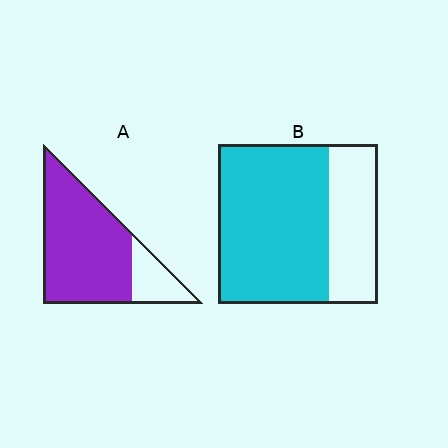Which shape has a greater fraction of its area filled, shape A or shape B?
Shape A.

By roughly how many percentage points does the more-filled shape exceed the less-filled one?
By roughly 10 percentage points (A over B).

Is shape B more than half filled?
Yes.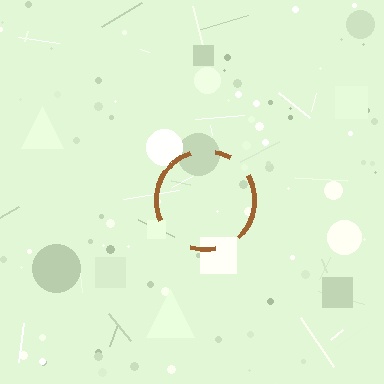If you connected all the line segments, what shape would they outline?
They would outline a circle.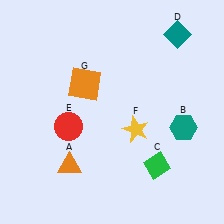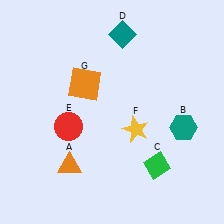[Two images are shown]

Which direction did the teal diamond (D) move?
The teal diamond (D) moved left.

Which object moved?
The teal diamond (D) moved left.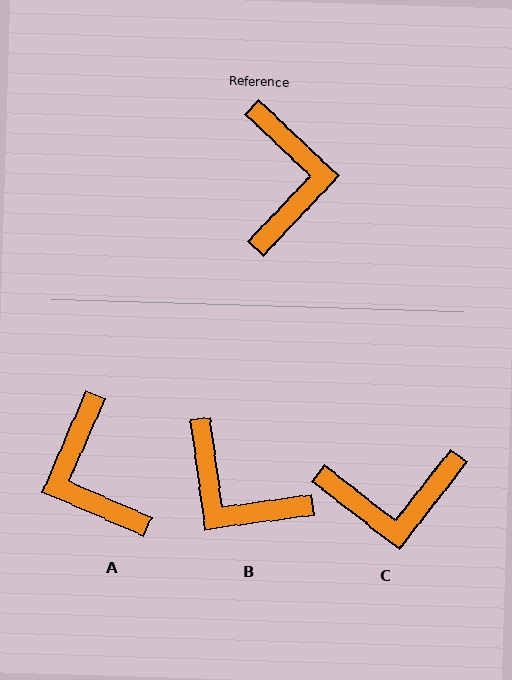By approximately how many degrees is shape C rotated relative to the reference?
Approximately 84 degrees clockwise.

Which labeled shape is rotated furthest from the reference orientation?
A, about 160 degrees away.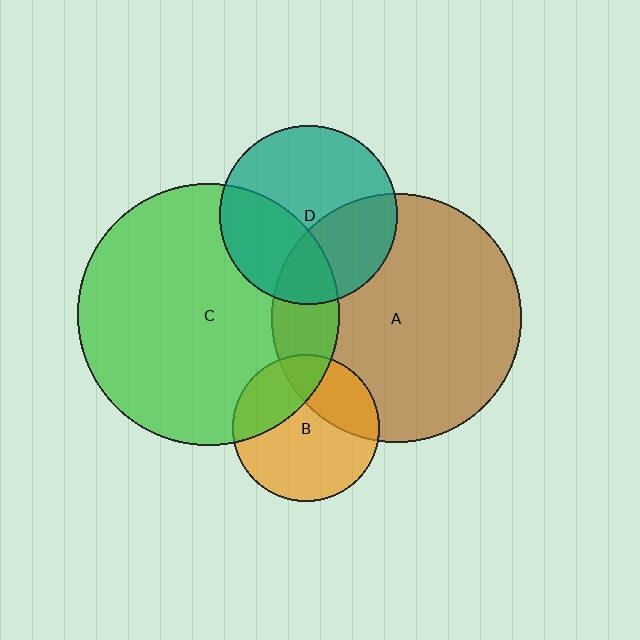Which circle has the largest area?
Circle C (green).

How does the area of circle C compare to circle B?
Approximately 3.2 times.